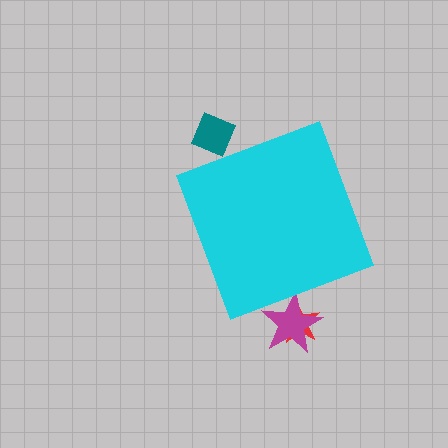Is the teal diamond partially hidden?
Yes, the teal diamond is partially hidden behind the cyan diamond.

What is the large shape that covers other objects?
A cyan diamond.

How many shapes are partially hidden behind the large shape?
3 shapes are partially hidden.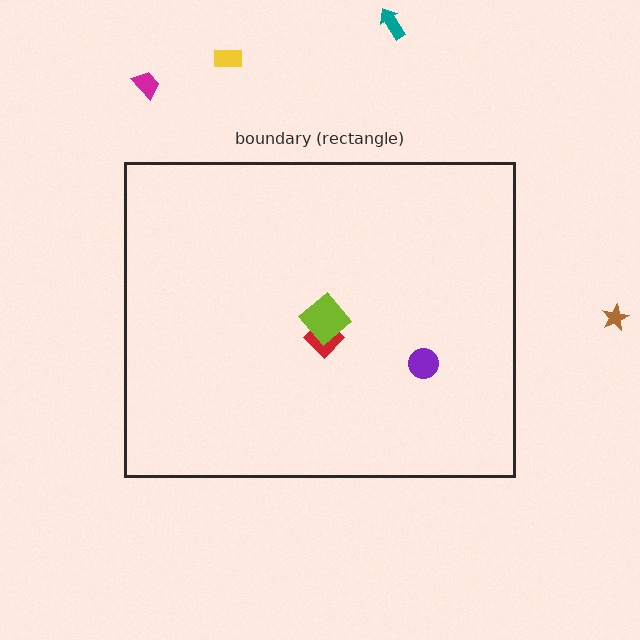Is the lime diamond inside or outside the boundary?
Inside.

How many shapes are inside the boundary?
3 inside, 4 outside.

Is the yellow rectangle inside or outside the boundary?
Outside.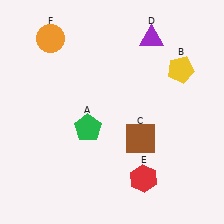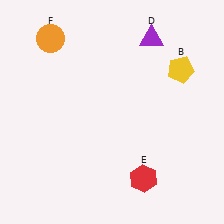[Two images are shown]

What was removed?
The green pentagon (A), the brown square (C) were removed in Image 2.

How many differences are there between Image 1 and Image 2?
There are 2 differences between the two images.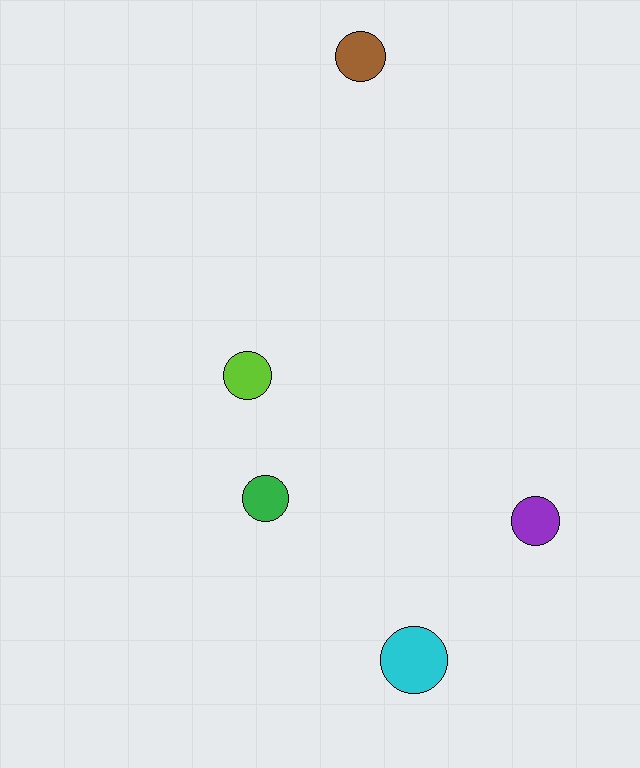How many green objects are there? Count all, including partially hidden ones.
There is 1 green object.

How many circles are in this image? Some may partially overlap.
There are 5 circles.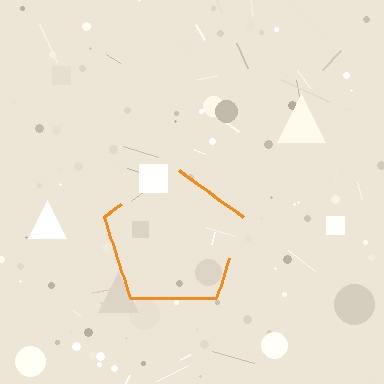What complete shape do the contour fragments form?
The contour fragments form a pentagon.